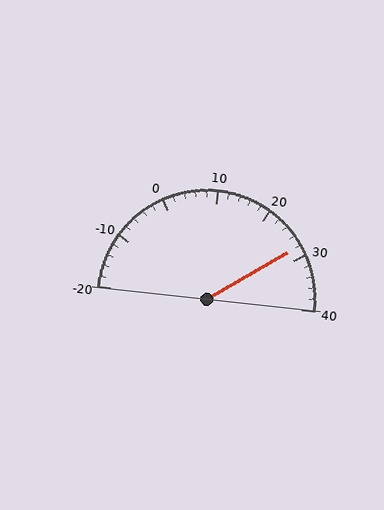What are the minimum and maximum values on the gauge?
The gauge ranges from -20 to 40.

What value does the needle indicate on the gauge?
The needle indicates approximately 28.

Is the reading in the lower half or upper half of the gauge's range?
The reading is in the upper half of the range (-20 to 40).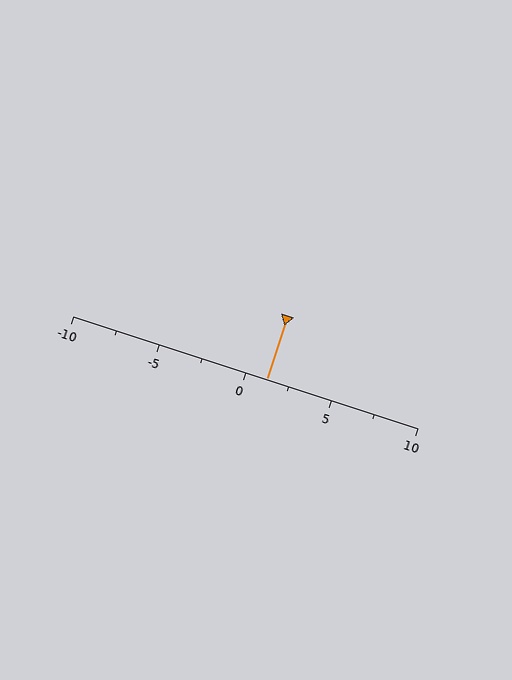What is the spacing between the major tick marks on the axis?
The major ticks are spaced 5 apart.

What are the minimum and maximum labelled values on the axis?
The axis runs from -10 to 10.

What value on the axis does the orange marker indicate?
The marker indicates approximately 1.2.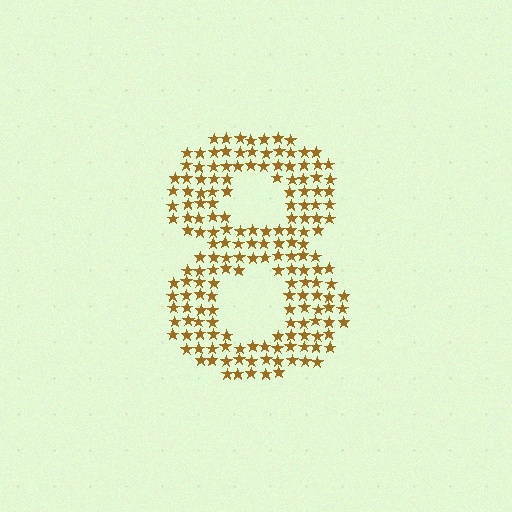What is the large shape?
The large shape is the digit 8.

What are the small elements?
The small elements are stars.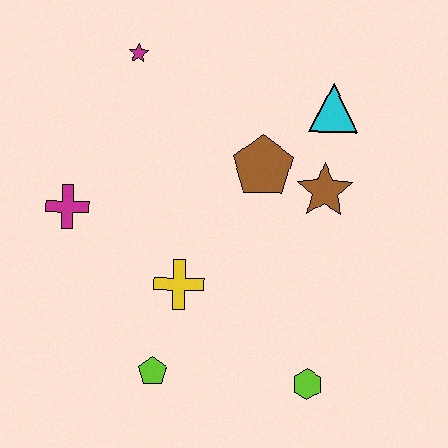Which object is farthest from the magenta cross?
The lime hexagon is farthest from the magenta cross.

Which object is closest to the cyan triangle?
The brown star is closest to the cyan triangle.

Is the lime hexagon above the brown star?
No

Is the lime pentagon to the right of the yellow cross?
No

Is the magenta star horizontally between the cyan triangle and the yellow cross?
No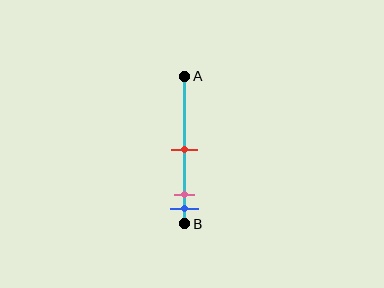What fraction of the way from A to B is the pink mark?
The pink mark is approximately 80% (0.8) of the way from A to B.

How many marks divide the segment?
There are 3 marks dividing the segment.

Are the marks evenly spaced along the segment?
No, the marks are not evenly spaced.